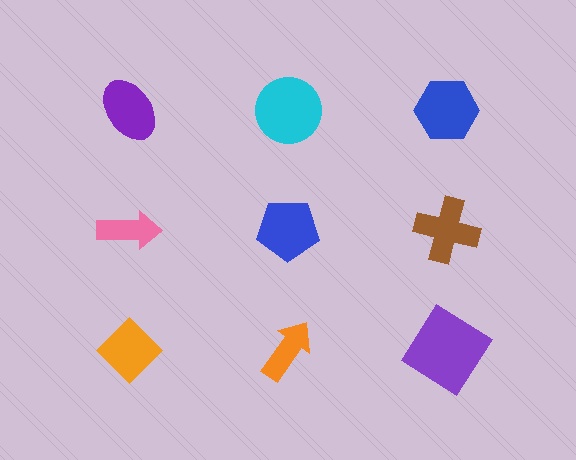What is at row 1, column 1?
A purple ellipse.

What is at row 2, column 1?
A pink arrow.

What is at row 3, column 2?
An orange arrow.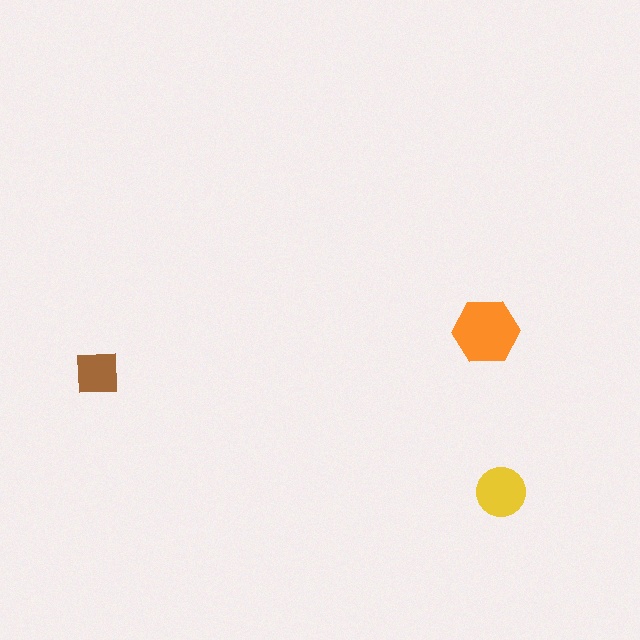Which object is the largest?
The orange hexagon.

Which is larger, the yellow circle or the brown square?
The yellow circle.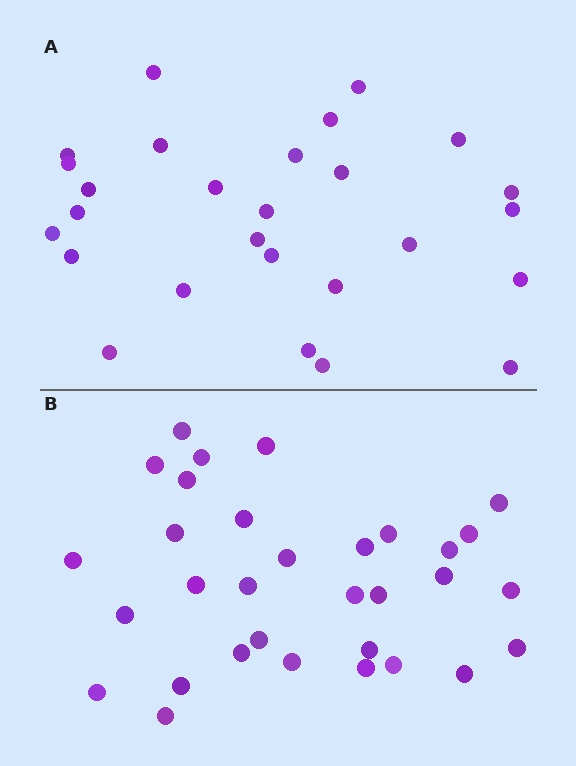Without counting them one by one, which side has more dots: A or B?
Region B (the bottom region) has more dots.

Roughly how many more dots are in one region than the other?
Region B has about 5 more dots than region A.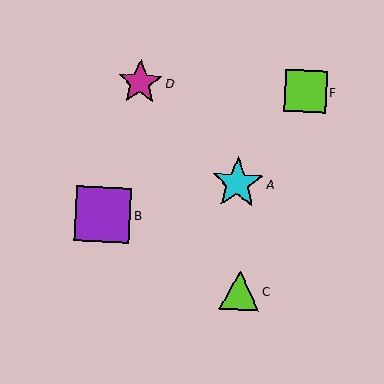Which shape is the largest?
The purple square (labeled B) is the largest.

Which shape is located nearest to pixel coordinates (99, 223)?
The purple square (labeled B) at (103, 215) is nearest to that location.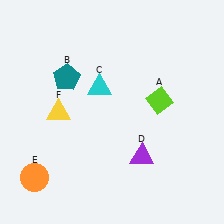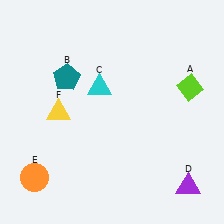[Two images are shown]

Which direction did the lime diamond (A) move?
The lime diamond (A) moved right.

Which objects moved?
The objects that moved are: the lime diamond (A), the purple triangle (D).